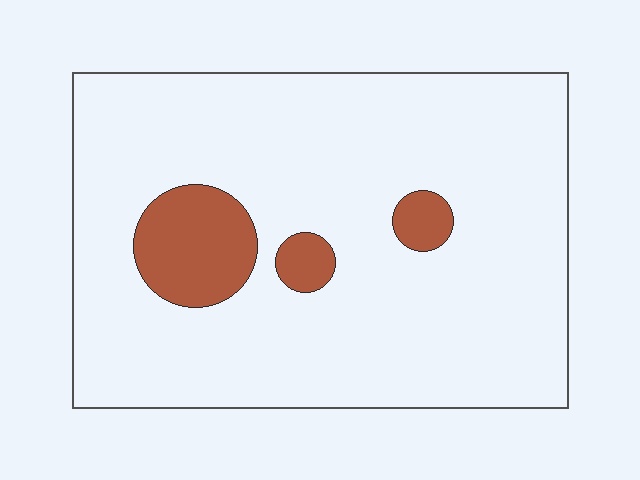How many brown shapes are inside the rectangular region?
3.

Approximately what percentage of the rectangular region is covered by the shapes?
Approximately 10%.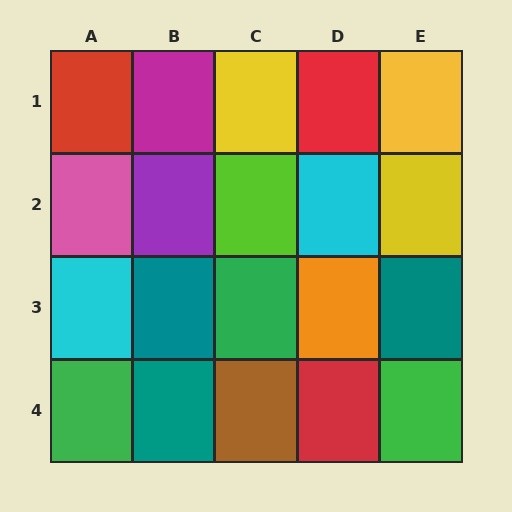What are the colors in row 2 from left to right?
Pink, purple, lime, cyan, yellow.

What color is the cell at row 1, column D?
Red.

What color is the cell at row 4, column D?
Red.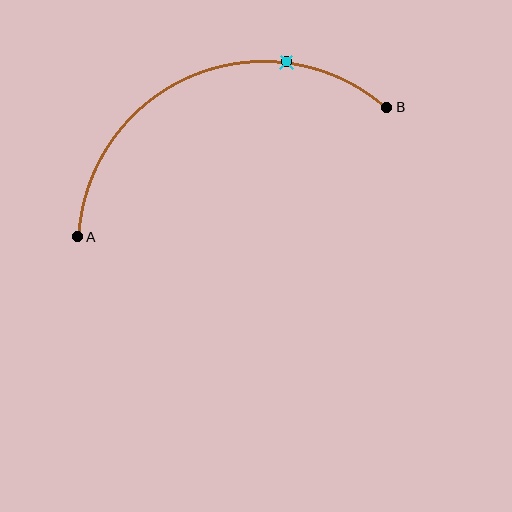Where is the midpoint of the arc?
The arc midpoint is the point on the curve farthest from the straight line joining A and B. It sits above that line.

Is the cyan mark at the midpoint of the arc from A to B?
No. The cyan mark lies on the arc but is closer to endpoint B. The arc midpoint would be at the point on the curve equidistant along the arc from both A and B.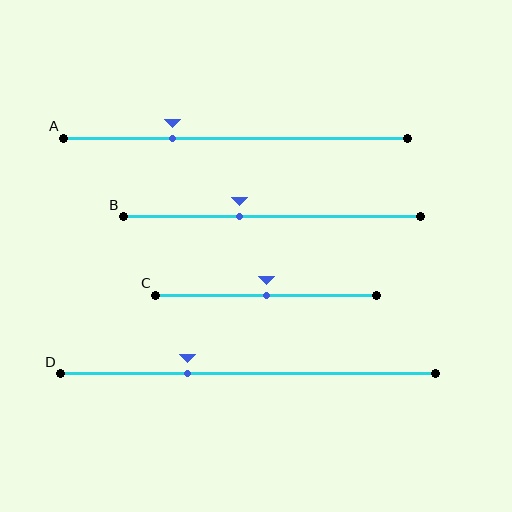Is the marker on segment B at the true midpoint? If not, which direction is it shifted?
No, the marker on segment B is shifted to the left by about 11% of the segment length.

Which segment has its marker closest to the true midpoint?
Segment C has its marker closest to the true midpoint.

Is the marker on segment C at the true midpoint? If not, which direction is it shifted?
Yes, the marker on segment C is at the true midpoint.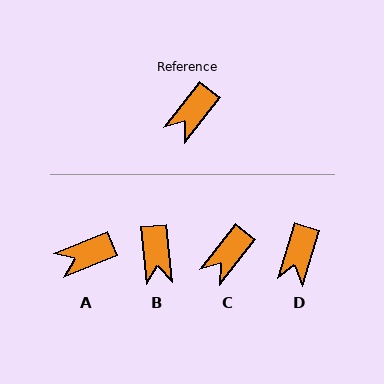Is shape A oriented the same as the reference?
No, it is off by about 29 degrees.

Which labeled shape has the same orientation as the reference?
C.